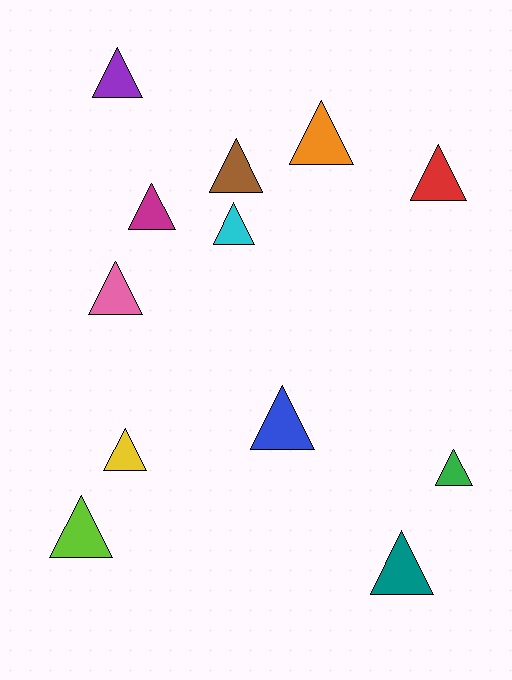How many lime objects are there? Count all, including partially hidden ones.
There is 1 lime object.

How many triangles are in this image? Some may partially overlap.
There are 12 triangles.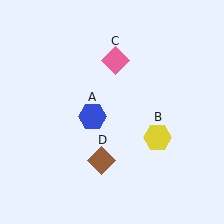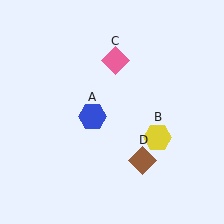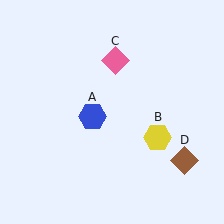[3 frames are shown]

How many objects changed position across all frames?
1 object changed position: brown diamond (object D).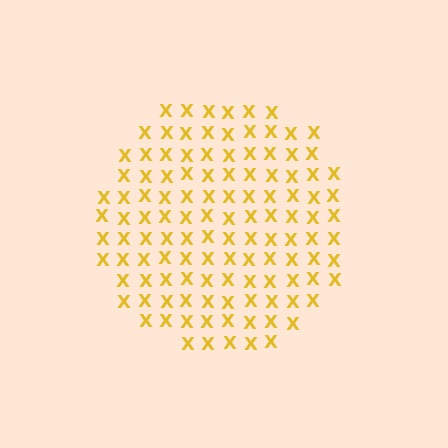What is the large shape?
The large shape is a circle.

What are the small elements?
The small elements are letter X's.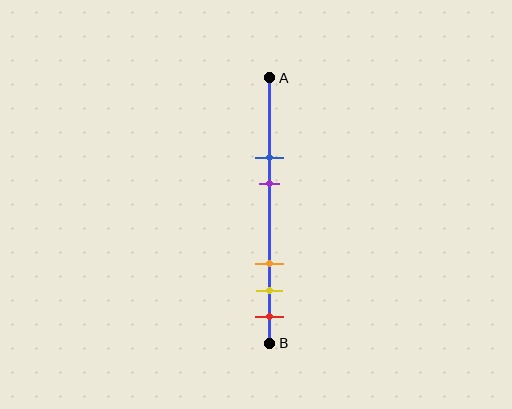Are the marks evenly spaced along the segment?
No, the marks are not evenly spaced.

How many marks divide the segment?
There are 5 marks dividing the segment.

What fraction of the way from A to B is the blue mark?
The blue mark is approximately 30% (0.3) of the way from A to B.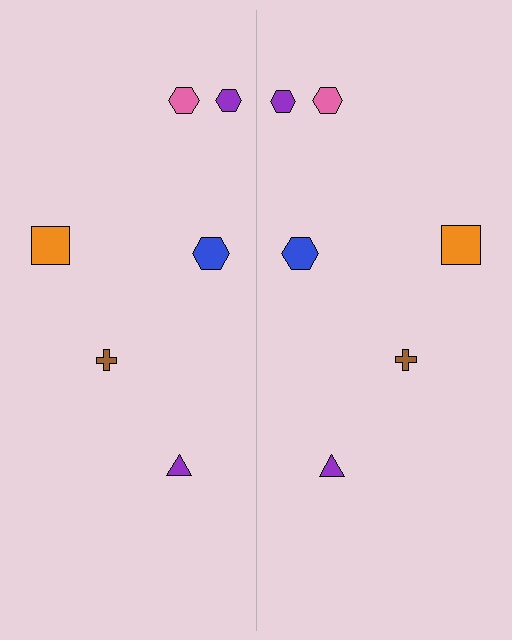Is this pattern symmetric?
Yes, this pattern has bilateral (reflection) symmetry.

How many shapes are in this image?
There are 12 shapes in this image.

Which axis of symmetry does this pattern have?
The pattern has a vertical axis of symmetry running through the center of the image.